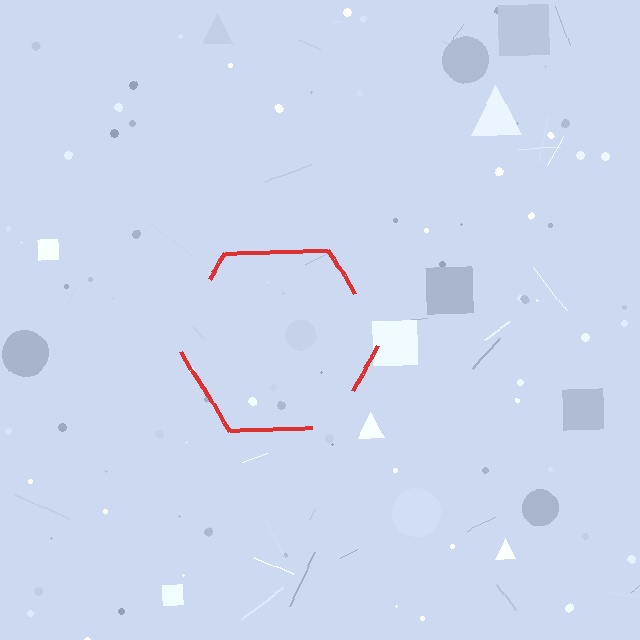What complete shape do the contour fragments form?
The contour fragments form a hexagon.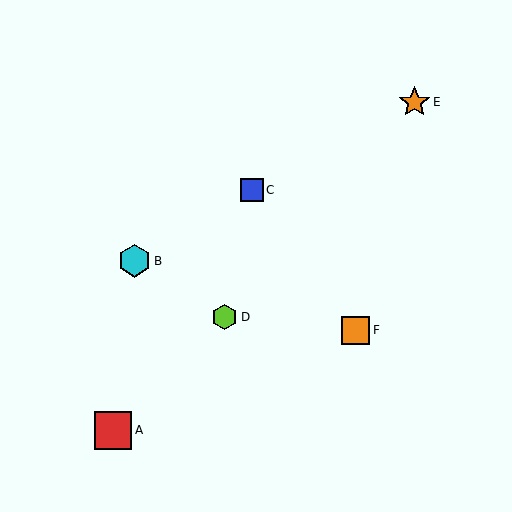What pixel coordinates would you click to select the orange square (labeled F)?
Click at (356, 330) to select the orange square F.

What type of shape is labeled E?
Shape E is an orange star.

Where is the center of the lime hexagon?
The center of the lime hexagon is at (225, 317).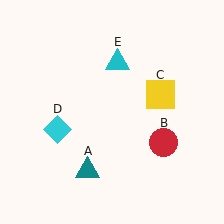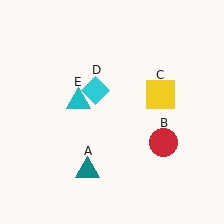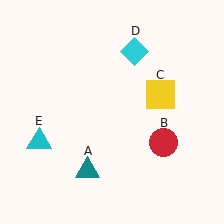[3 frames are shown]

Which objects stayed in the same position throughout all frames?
Teal triangle (object A) and red circle (object B) and yellow square (object C) remained stationary.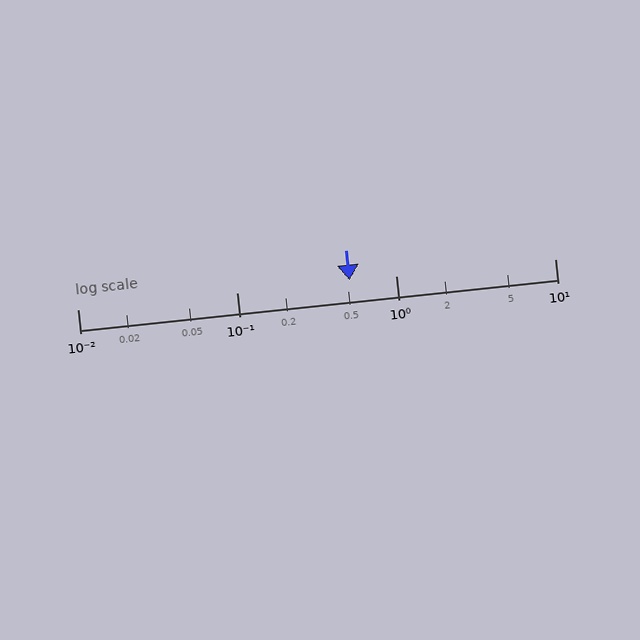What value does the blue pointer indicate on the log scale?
The pointer indicates approximately 0.51.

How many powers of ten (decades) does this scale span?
The scale spans 3 decades, from 0.01 to 10.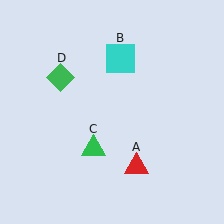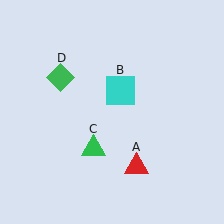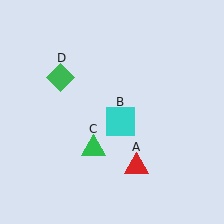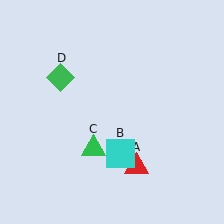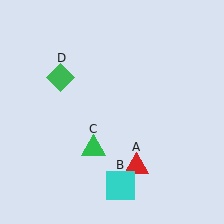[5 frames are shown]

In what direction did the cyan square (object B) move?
The cyan square (object B) moved down.